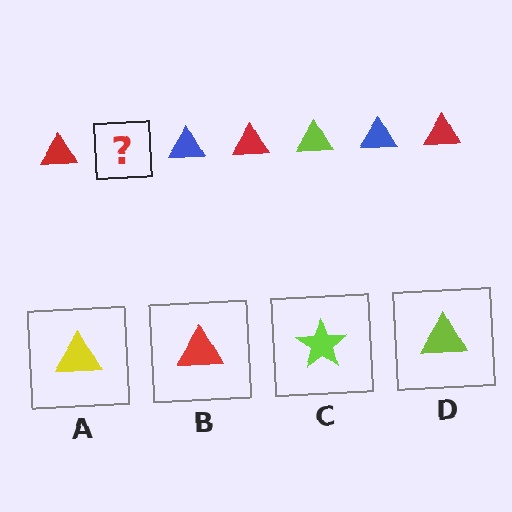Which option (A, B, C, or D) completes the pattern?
D.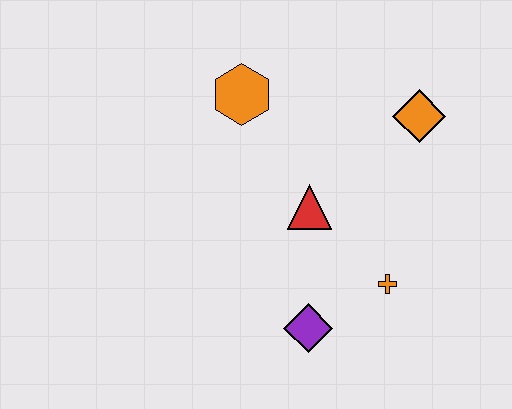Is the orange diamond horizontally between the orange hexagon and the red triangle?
No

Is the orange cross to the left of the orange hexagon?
No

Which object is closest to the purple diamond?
The orange cross is closest to the purple diamond.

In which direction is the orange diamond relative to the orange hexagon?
The orange diamond is to the right of the orange hexagon.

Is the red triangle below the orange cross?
No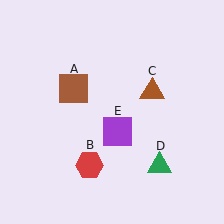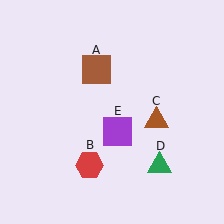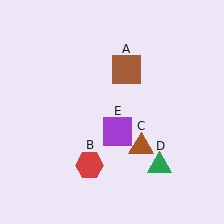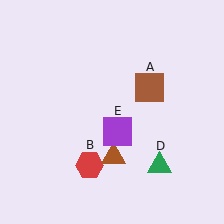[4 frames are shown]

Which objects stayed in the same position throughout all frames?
Red hexagon (object B) and green triangle (object D) and purple square (object E) remained stationary.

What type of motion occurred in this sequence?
The brown square (object A), brown triangle (object C) rotated clockwise around the center of the scene.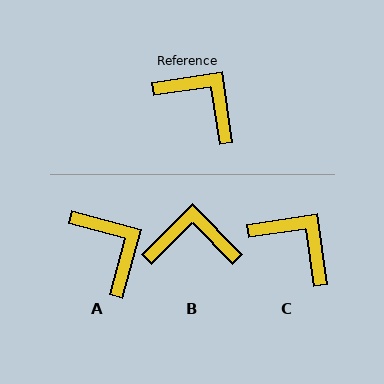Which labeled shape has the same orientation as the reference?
C.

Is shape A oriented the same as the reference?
No, it is off by about 23 degrees.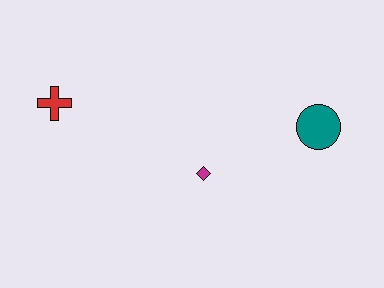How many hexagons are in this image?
There are no hexagons.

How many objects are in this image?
There are 3 objects.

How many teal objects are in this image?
There is 1 teal object.